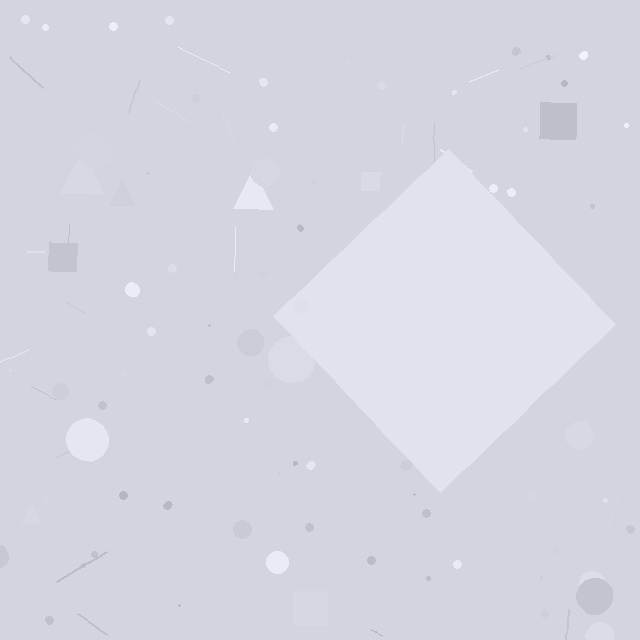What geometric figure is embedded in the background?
A diamond is embedded in the background.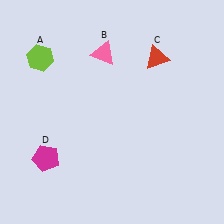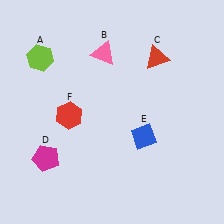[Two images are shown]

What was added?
A blue diamond (E), a red hexagon (F) were added in Image 2.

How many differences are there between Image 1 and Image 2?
There are 2 differences between the two images.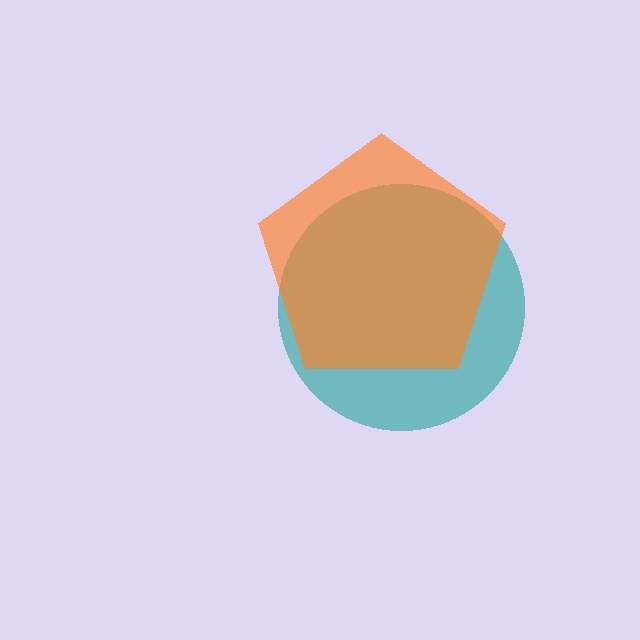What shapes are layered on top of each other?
The layered shapes are: a teal circle, an orange pentagon.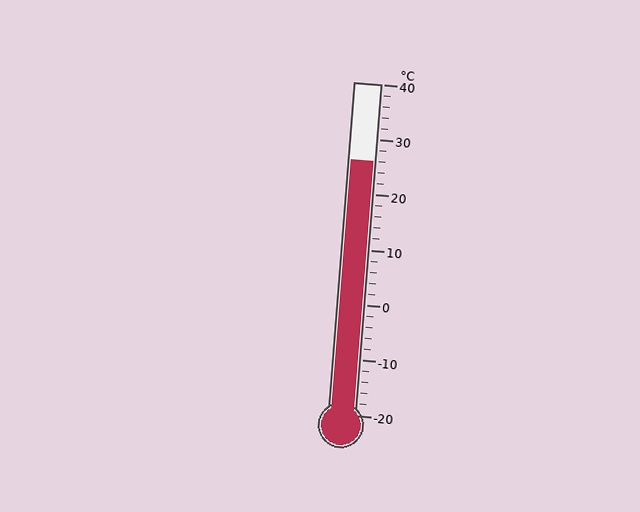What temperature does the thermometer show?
The thermometer shows approximately 26°C.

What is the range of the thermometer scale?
The thermometer scale ranges from -20°C to 40°C.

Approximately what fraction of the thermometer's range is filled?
The thermometer is filled to approximately 75% of its range.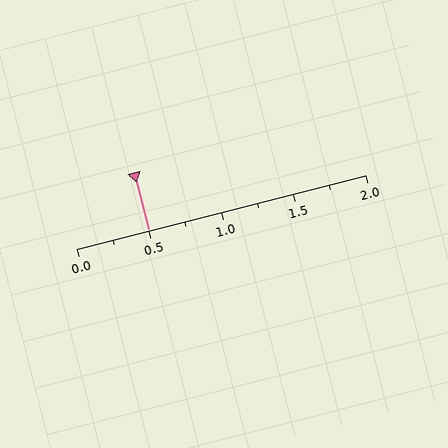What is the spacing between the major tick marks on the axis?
The major ticks are spaced 0.5 apart.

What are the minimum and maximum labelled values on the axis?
The axis runs from 0.0 to 2.0.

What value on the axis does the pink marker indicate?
The marker indicates approximately 0.5.